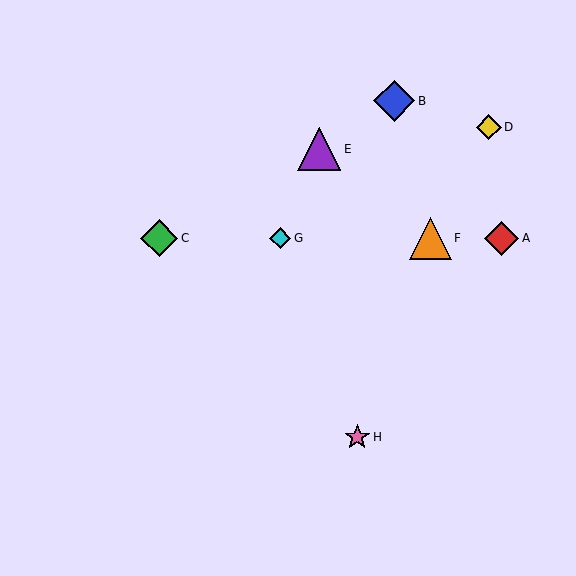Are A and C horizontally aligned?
Yes, both are at y≈238.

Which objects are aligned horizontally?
Objects A, C, F, G are aligned horizontally.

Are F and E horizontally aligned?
No, F is at y≈238 and E is at y≈149.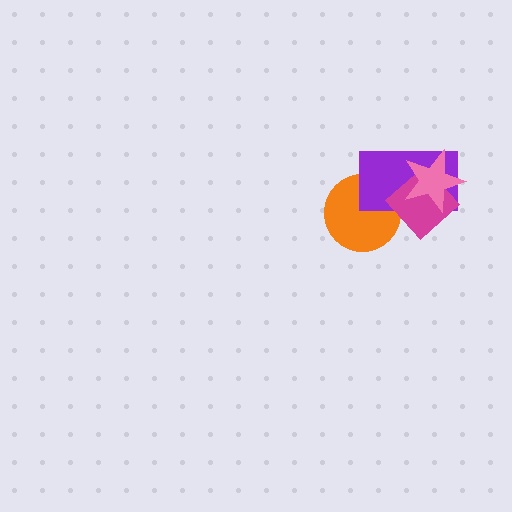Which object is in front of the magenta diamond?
The pink star is in front of the magenta diamond.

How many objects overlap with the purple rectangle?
3 objects overlap with the purple rectangle.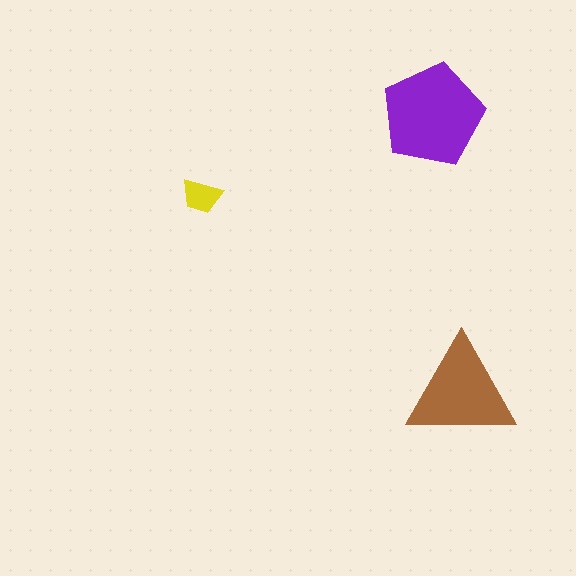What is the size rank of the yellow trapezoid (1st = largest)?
3rd.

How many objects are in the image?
There are 3 objects in the image.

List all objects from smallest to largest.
The yellow trapezoid, the brown triangle, the purple pentagon.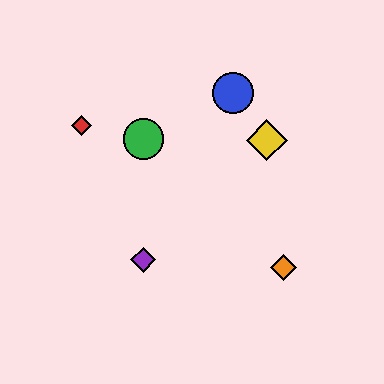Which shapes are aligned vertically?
The green circle, the purple diamond are aligned vertically.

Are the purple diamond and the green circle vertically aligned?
Yes, both are at x≈143.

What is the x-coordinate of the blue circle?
The blue circle is at x≈233.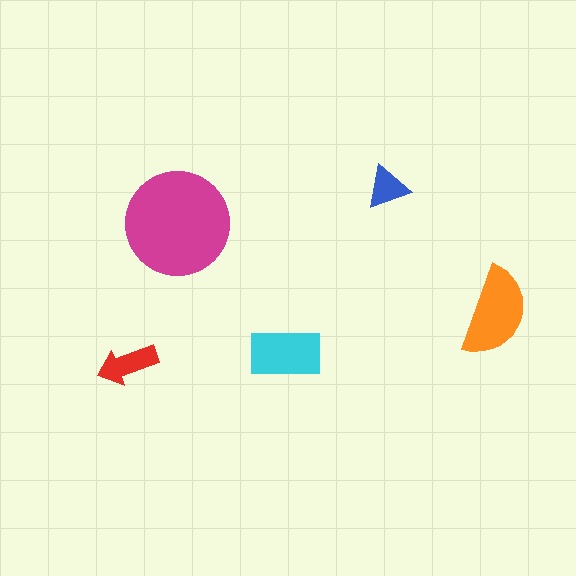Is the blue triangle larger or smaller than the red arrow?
Smaller.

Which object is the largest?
The magenta circle.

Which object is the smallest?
The blue triangle.